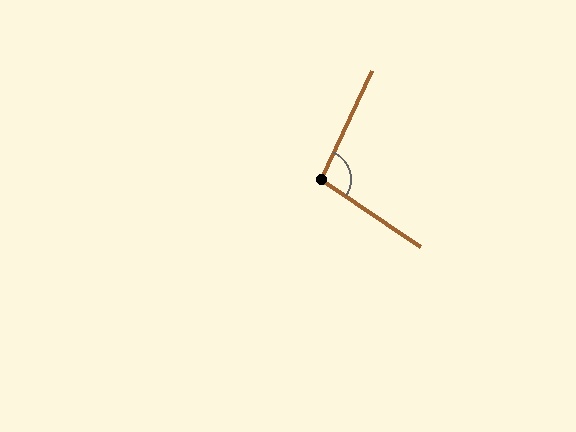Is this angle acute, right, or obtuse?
It is obtuse.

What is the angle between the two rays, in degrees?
Approximately 99 degrees.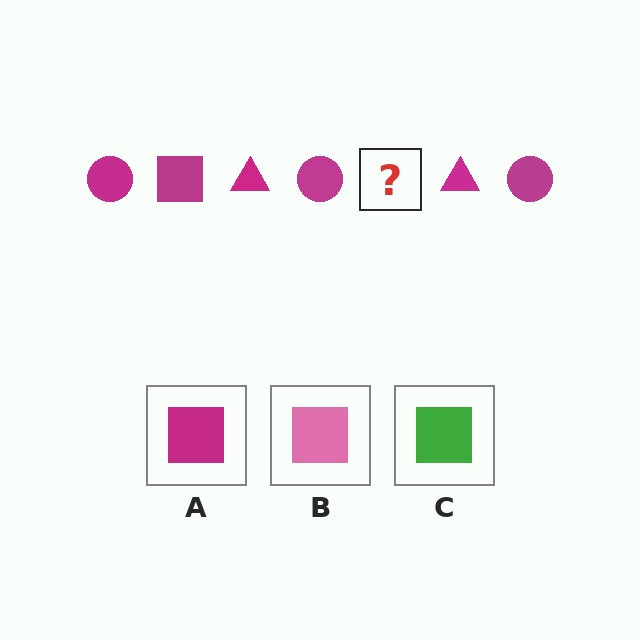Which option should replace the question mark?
Option A.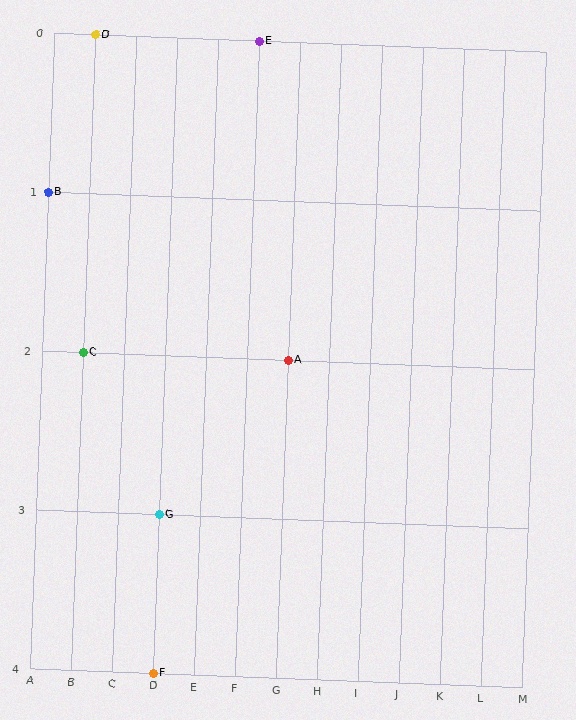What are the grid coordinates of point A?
Point A is at grid coordinates (G, 2).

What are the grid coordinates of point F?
Point F is at grid coordinates (D, 4).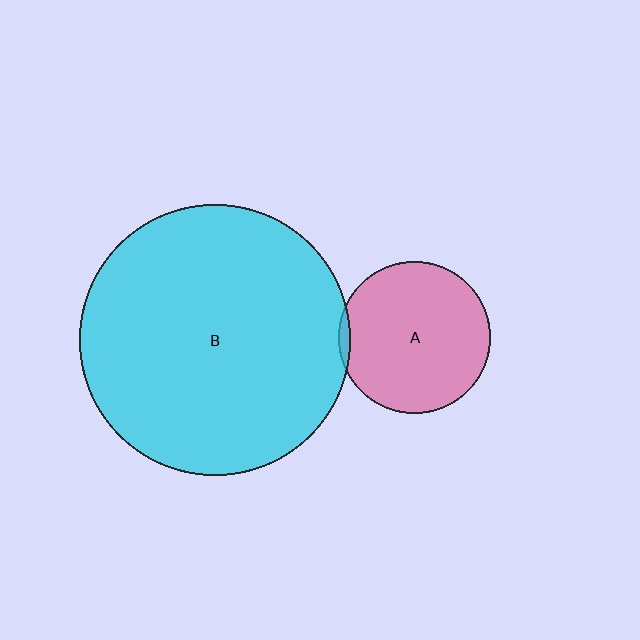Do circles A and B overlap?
Yes.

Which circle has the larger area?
Circle B (cyan).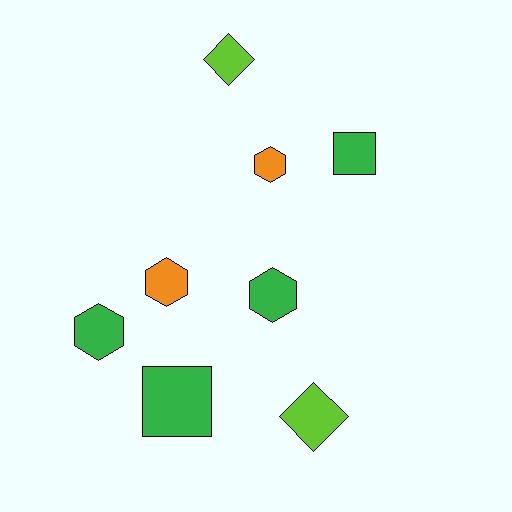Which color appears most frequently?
Green, with 4 objects.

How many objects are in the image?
There are 8 objects.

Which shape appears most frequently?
Hexagon, with 4 objects.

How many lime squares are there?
There are no lime squares.